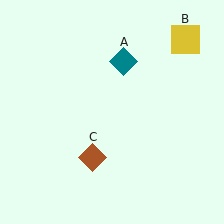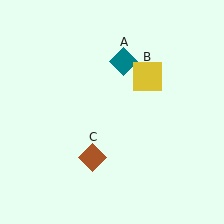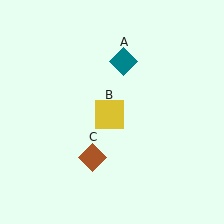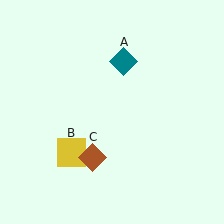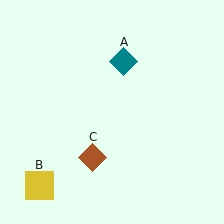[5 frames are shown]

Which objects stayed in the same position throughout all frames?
Teal diamond (object A) and brown diamond (object C) remained stationary.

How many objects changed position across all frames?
1 object changed position: yellow square (object B).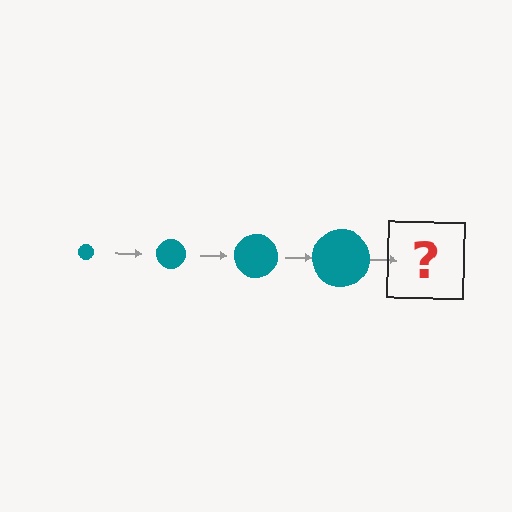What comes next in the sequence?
The next element should be a teal circle, larger than the previous one.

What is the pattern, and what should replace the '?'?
The pattern is that the circle gets progressively larger each step. The '?' should be a teal circle, larger than the previous one.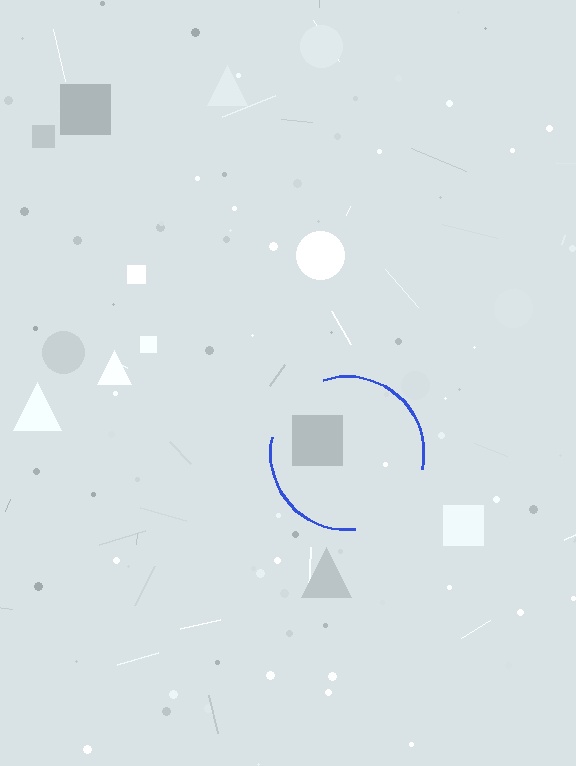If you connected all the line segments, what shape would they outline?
They would outline a circle.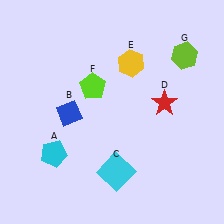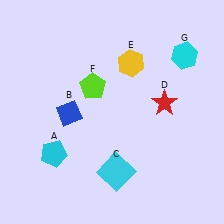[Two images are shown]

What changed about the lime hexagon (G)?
In Image 1, G is lime. In Image 2, it changed to cyan.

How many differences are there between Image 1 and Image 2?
There is 1 difference between the two images.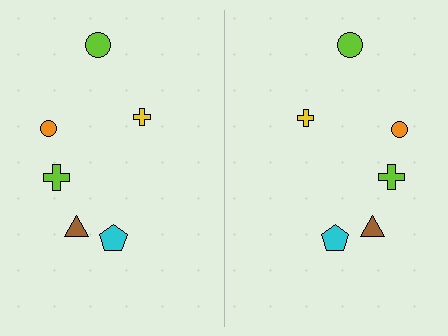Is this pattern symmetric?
Yes, this pattern has bilateral (reflection) symmetry.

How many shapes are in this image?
There are 12 shapes in this image.